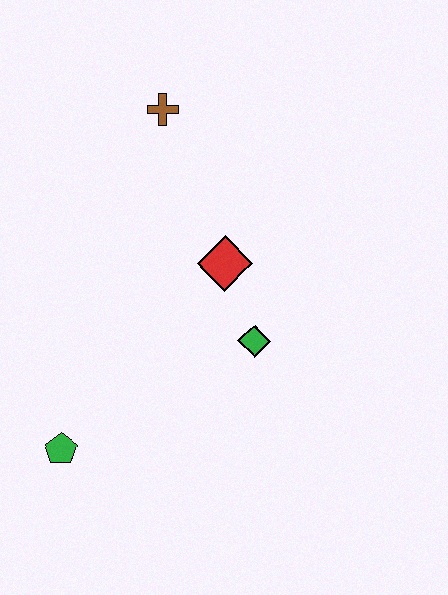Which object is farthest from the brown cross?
The green pentagon is farthest from the brown cross.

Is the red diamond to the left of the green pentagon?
No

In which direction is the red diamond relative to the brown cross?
The red diamond is below the brown cross.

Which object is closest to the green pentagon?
The green diamond is closest to the green pentagon.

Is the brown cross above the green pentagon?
Yes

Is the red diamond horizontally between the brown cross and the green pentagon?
No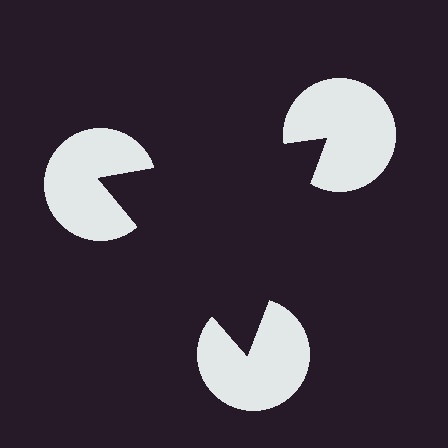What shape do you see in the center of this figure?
An illusory triangle — its edges are inferred from the aligned wedge cuts in the pac-man discs, not physically drawn.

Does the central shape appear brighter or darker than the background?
It typically appears slightly darker than the background, even though no actual brightness change is drawn.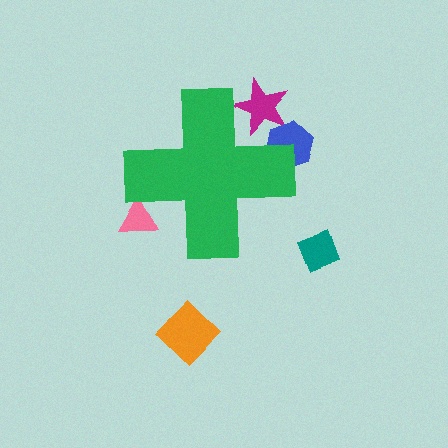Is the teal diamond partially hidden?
No, the teal diamond is fully visible.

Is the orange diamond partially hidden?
No, the orange diamond is fully visible.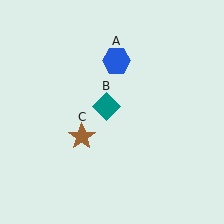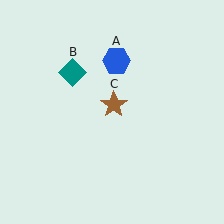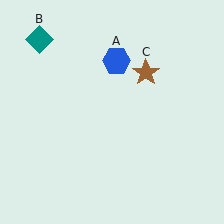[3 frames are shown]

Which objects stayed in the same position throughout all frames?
Blue hexagon (object A) remained stationary.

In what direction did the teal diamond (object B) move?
The teal diamond (object B) moved up and to the left.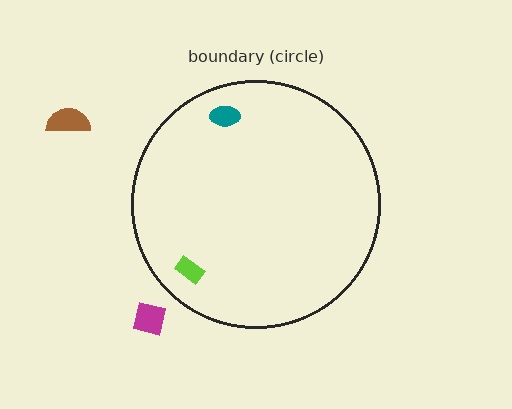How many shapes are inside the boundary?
2 inside, 2 outside.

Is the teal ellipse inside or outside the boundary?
Inside.